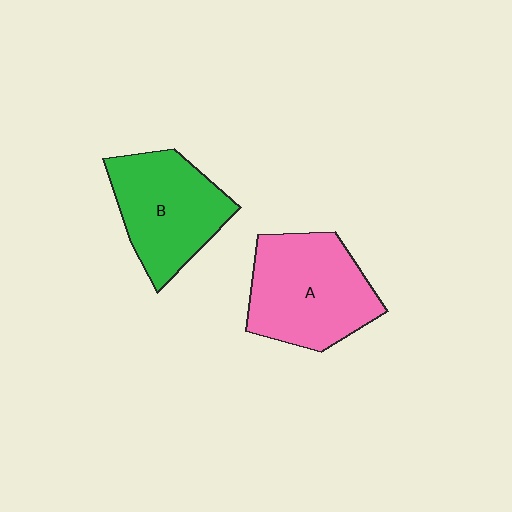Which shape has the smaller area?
Shape B (green).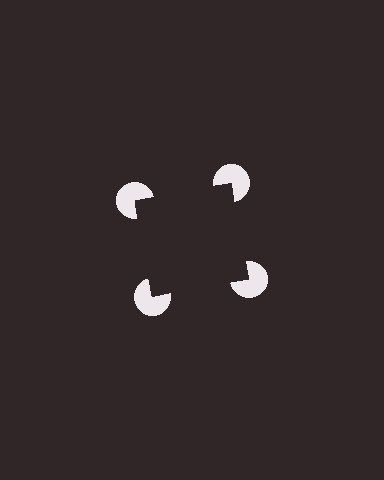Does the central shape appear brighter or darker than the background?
It typically appears slightly darker than the background, even though no actual brightness change is drawn.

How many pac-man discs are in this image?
There are 4 — one at each vertex of the illusory square.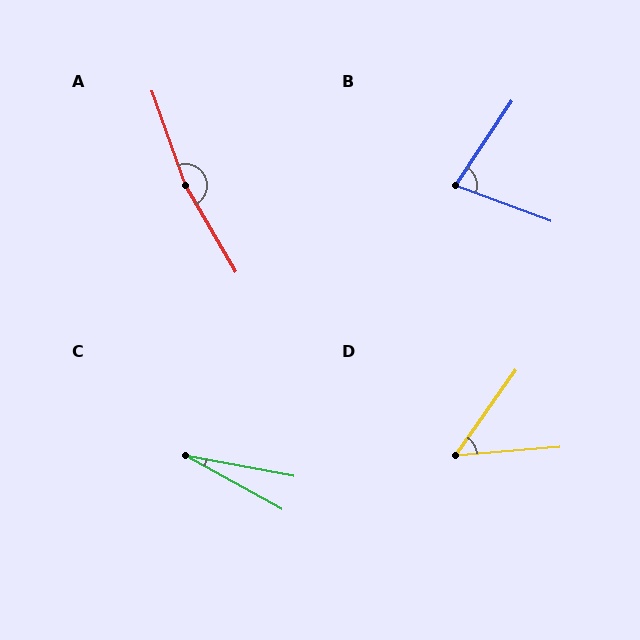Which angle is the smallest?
C, at approximately 18 degrees.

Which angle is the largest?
A, at approximately 169 degrees.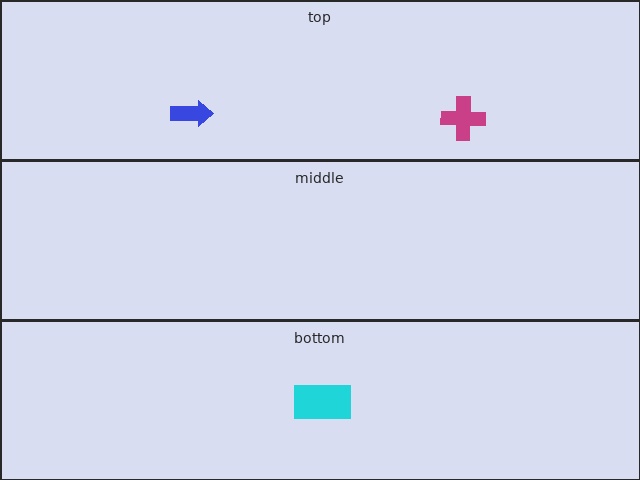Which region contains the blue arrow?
The top region.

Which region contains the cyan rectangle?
The bottom region.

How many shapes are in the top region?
2.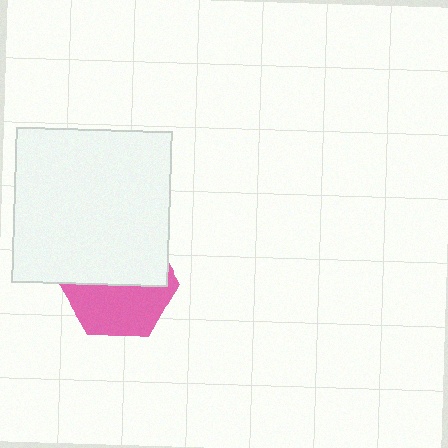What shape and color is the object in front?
The object in front is a white square.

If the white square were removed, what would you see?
You would see the complete pink hexagon.